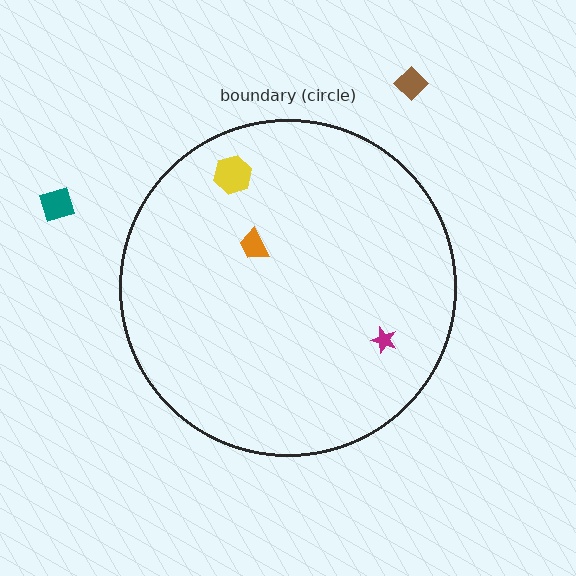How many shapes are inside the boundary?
3 inside, 2 outside.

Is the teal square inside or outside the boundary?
Outside.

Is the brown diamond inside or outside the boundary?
Outside.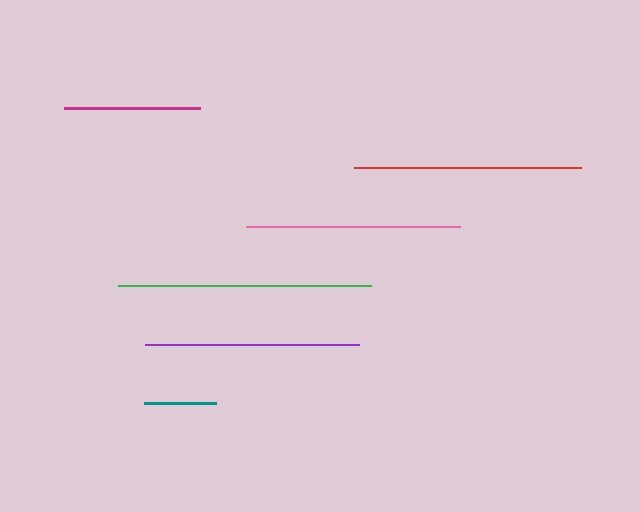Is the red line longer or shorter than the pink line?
The red line is longer than the pink line.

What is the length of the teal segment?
The teal segment is approximately 72 pixels long.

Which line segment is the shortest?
The teal line is the shortest at approximately 72 pixels.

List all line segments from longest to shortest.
From longest to shortest: green, red, pink, purple, magenta, teal.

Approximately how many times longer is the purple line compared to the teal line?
The purple line is approximately 3.0 times the length of the teal line.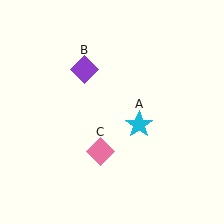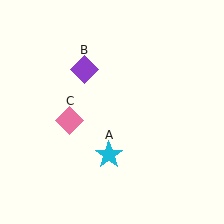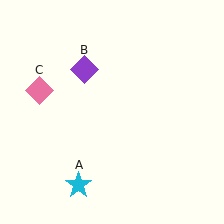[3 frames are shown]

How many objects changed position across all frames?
2 objects changed position: cyan star (object A), pink diamond (object C).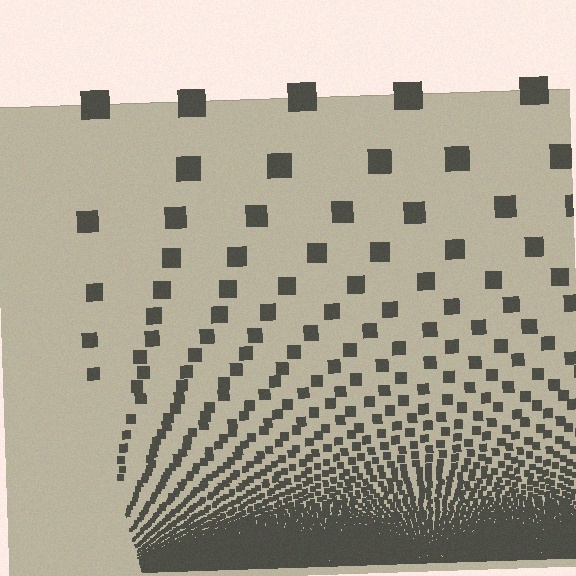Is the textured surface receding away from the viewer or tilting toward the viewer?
The surface appears to tilt toward the viewer. Texture elements get larger and sparser toward the top.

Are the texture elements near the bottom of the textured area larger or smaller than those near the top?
Smaller. The gradient is inverted — elements near the bottom are smaller and denser.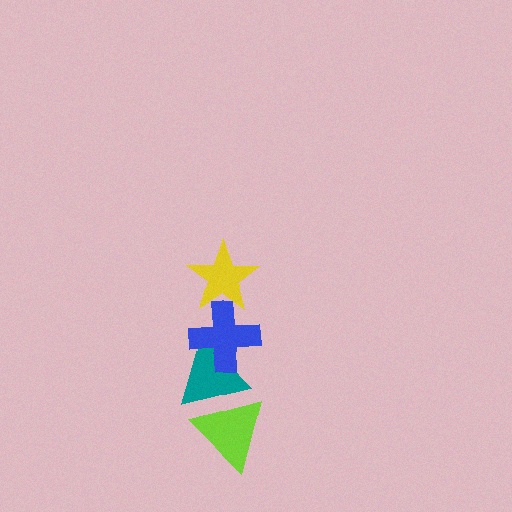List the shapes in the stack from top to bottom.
From top to bottom: the yellow star, the blue cross, the teal triangle, the lime triangle.